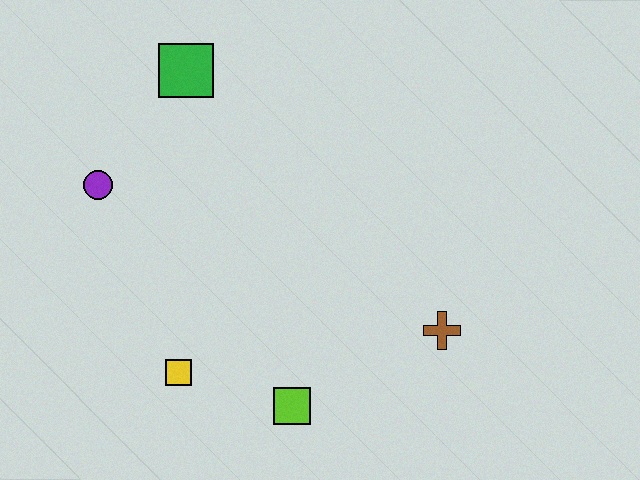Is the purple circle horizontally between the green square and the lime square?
No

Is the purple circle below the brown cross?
No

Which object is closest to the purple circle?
The green square is closest to the purple circle.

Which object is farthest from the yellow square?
The green square is farthest from the yellow square.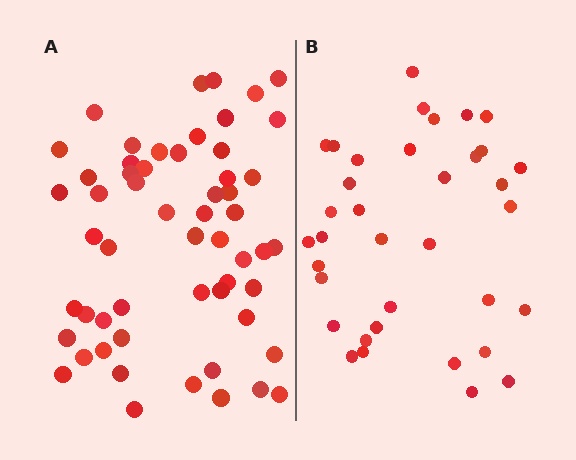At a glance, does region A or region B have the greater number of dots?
Region A (the left region) has more dots.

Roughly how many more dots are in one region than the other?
Region A has approximately 20 more dots than region B.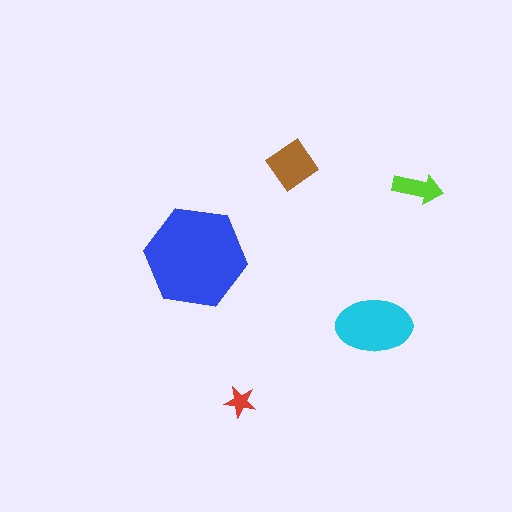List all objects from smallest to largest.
The red star, the lime arrow, the brown diamond, the cyan ellipse, the blue hexagon.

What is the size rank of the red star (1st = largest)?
5th.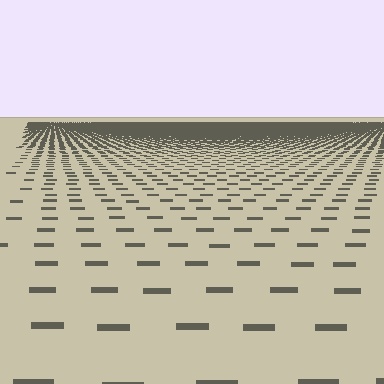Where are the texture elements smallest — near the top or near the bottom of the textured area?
Near the top.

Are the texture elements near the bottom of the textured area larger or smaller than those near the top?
Larger. Near the bottom, elements are closer to the viewer and appear at a bigger on-screen size.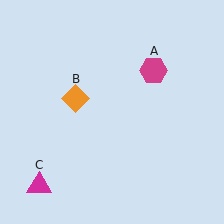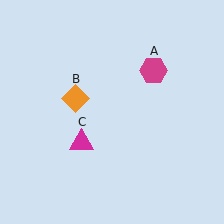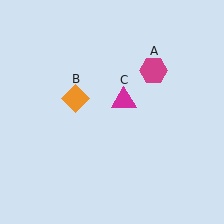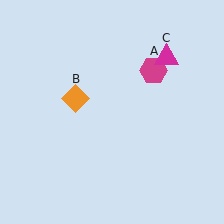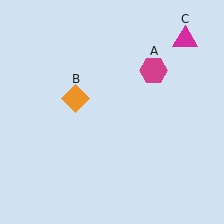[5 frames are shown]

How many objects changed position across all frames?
1 object changed position: magenta triangle (object C).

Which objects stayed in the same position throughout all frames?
Magenta hexagon (object A) and orange diamond (object B) remained stationary.